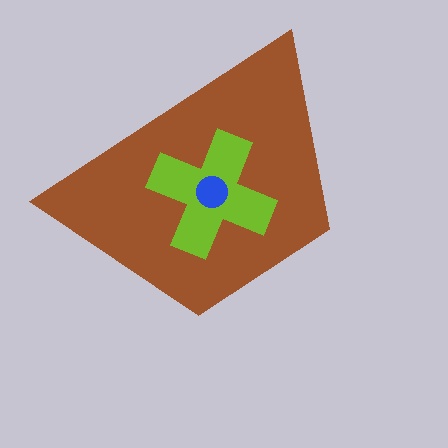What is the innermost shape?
The blue circle.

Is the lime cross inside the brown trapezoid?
Yes.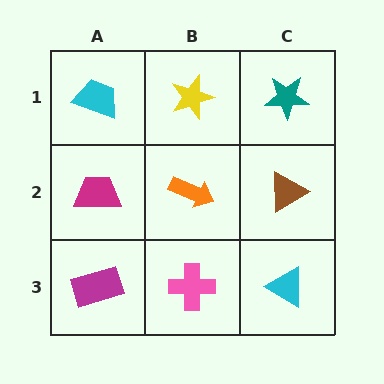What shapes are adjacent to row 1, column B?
An orange arrow (row 2, column B), a cyan trapezoid (row 1, column A), a teal star (row 1, column C).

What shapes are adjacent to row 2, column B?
A yellow star (row 1, column B), a pink cross (row 3, column B), a magenta trapezoid (row 2, column A), a brown triangle (row 2, column C).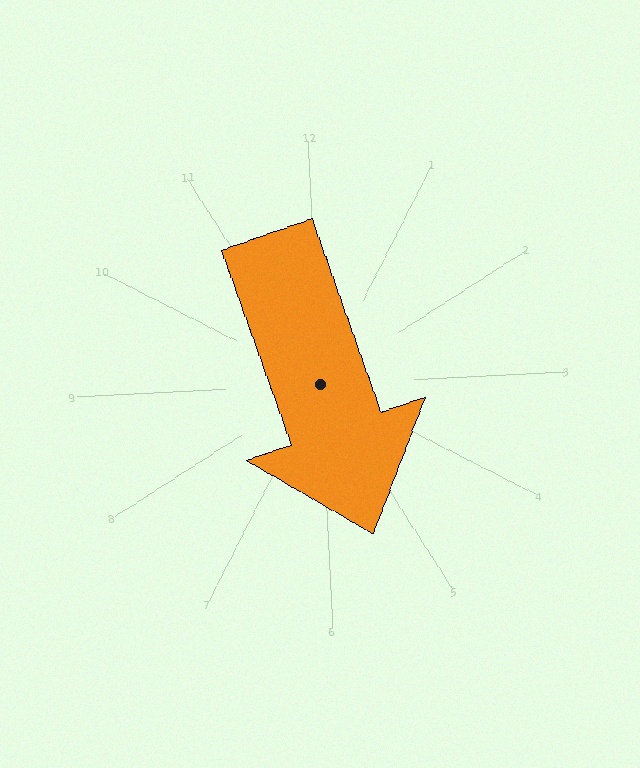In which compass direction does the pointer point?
South.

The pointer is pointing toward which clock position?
Roughly 5 o'clock.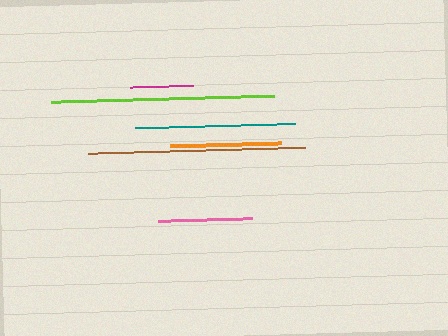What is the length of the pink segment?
The pink segment is approximately 95 pixels long.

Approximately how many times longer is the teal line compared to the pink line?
The teal line is approximately 1.7 times the length of the pink line.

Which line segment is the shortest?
The magenta line is the shortest at approximately 63 pixels.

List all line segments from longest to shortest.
From longest to shortest: lime, brown, teal, orange, pink, magenta.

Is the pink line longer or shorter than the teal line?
The teal line is longer than the pink line.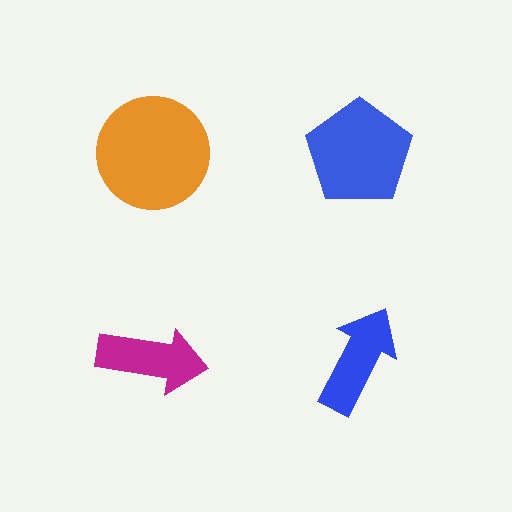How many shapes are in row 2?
2 shapes.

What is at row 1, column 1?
An orange circle.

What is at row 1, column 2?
A blue pentagon.